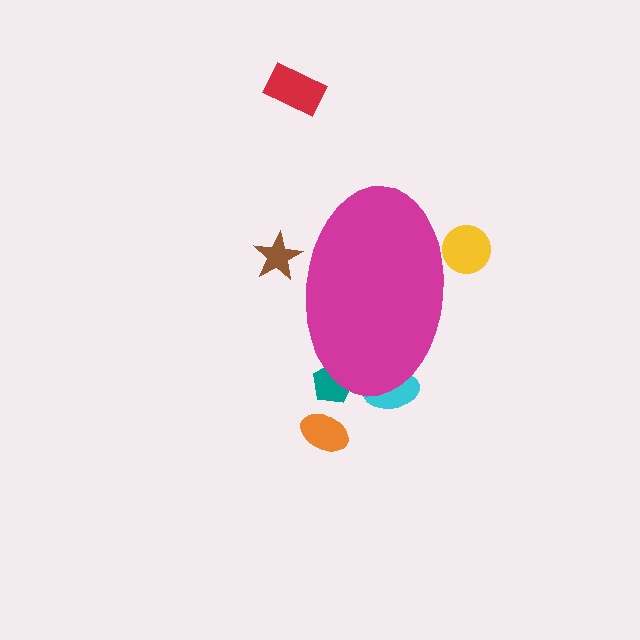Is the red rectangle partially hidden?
No, the red rectangle is fully visible.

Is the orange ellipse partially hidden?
No, the orange ellipse is fully visible.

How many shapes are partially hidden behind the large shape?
4 shapes are partially hidden.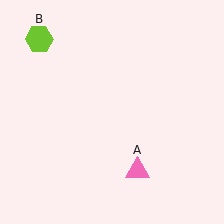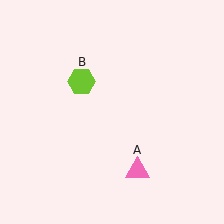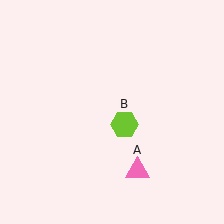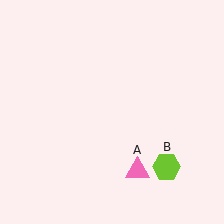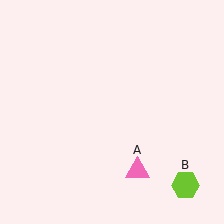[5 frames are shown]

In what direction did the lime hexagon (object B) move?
The lime hexagon (object B) moved down and to the right.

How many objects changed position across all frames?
1 object changed position: lime hexagon (object B).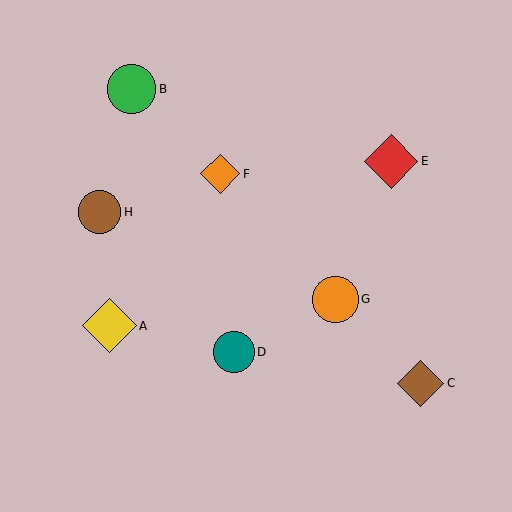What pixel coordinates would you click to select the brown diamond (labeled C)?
Click at (421, 383) to select the brown diamond C.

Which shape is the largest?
The red diamond (labeled E) is the largest.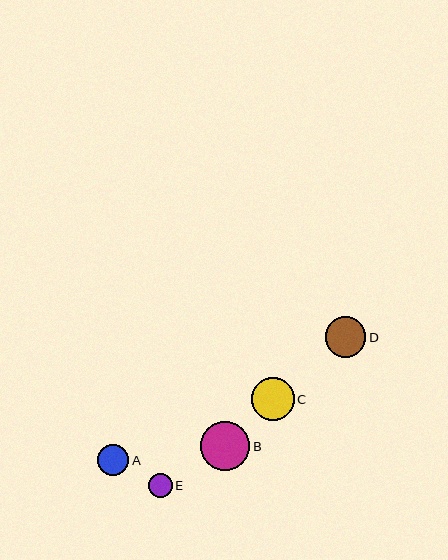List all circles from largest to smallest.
From largest to smallest: B, C, D, A, E.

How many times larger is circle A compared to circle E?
Circle A is approximately 1.3 times the size of circle E.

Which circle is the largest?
Circle B is the largest with a size of approximately 49 pixels.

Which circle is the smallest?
Circle E is the smallest with a size of approximately 24 pixels.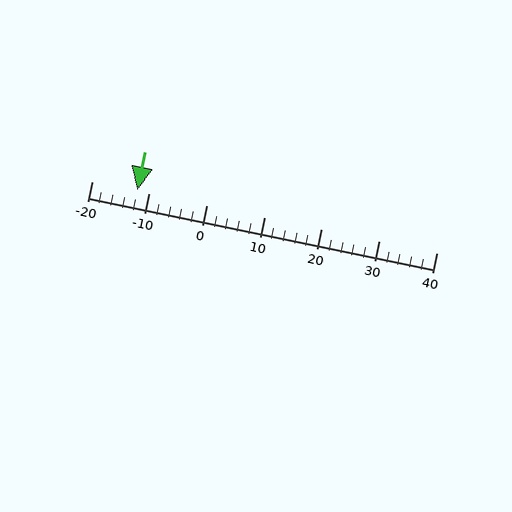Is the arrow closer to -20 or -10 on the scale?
The arrow is closer to -10.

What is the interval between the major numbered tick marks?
The major tick marks are spaced 10 units apart.